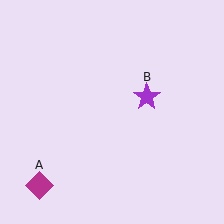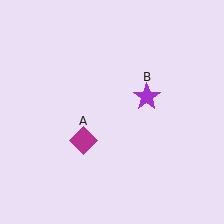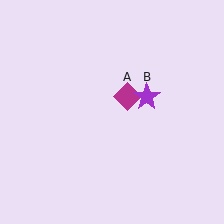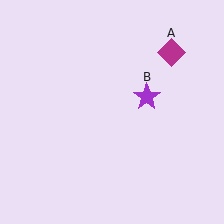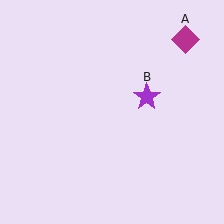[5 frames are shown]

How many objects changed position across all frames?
1 object changed position: magenta diamond (object A).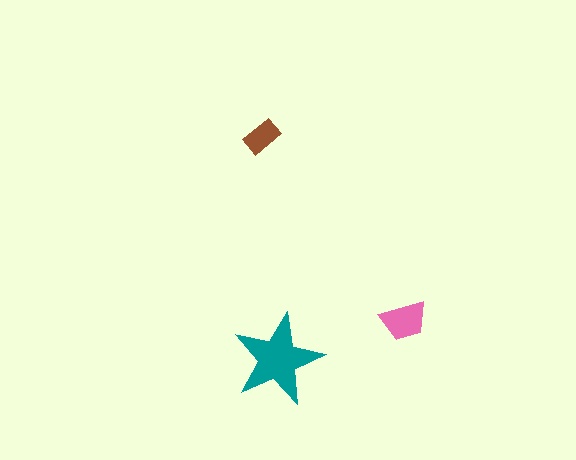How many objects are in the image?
There are 3 objects in the image.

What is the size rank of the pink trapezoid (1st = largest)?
2nd.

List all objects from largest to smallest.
The teal star, the pink trapezoid, the brown rectangle.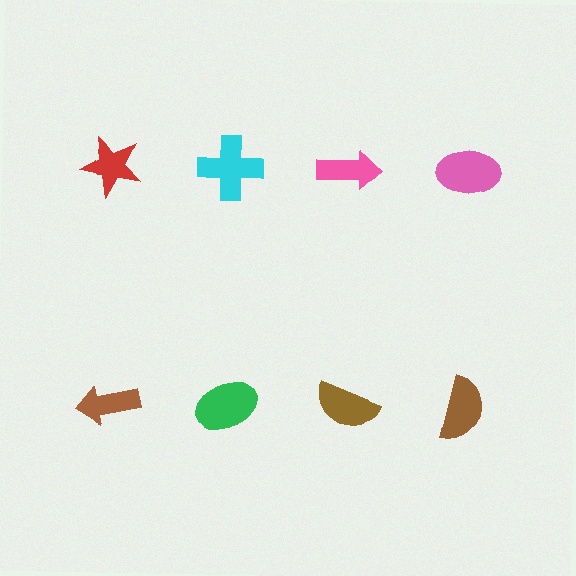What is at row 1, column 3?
A pink arrow.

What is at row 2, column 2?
A green ellipse.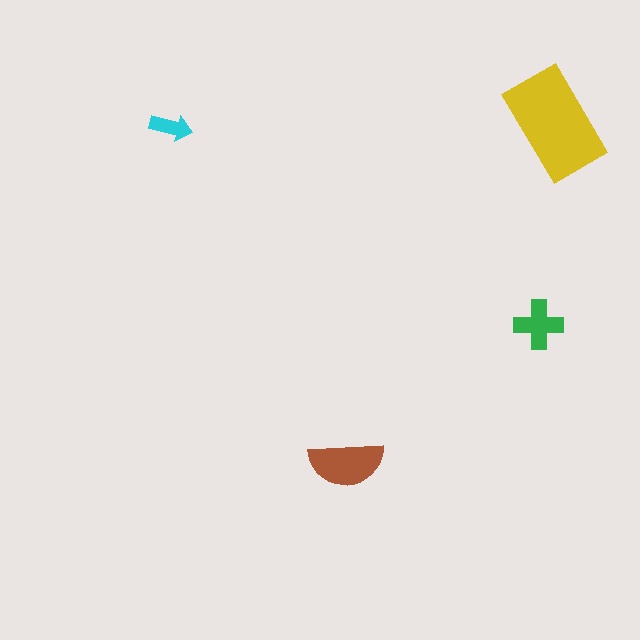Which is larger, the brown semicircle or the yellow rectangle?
The yellow rectangle.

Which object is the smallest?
The cyan arrow.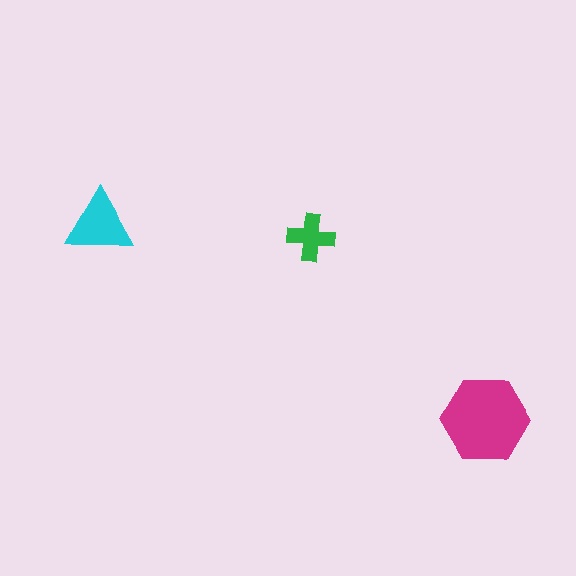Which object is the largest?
The magenta hexagon.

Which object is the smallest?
The green cross.